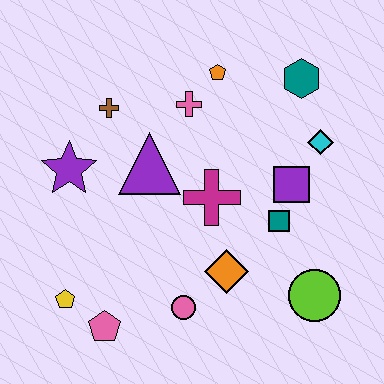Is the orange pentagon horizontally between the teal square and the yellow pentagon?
Yes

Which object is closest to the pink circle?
The orange diamond is closest to the pink circle.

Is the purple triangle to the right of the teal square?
No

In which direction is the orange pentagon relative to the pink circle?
The orange pentagon is above the pink circle.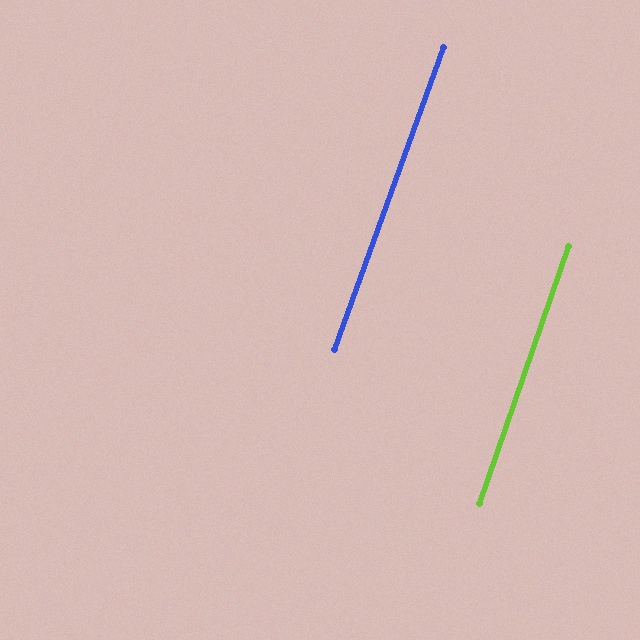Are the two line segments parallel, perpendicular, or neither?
Parallel — their directions differ by only 1.0°.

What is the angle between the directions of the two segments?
Approximately 1 degree.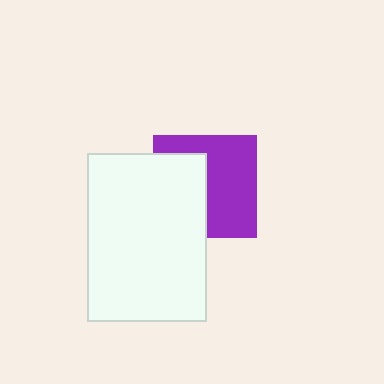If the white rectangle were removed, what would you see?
You would see the complete purple square.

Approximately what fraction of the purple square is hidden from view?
Roughly 43% of the purple square is hidden behind the white rectangle.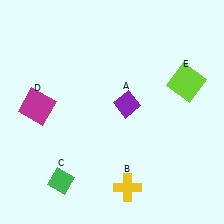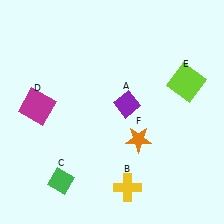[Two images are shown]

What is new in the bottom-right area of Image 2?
An orange star (F) was added in the bottom-right area of Image 2.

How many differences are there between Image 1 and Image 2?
There is 1 difference between the two images.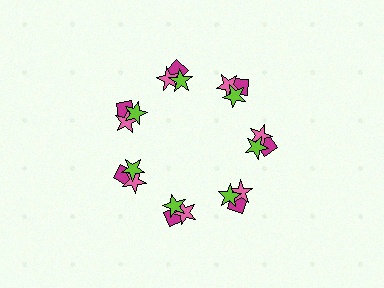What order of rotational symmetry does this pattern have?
This pattern has 7-fold rotational symmetry.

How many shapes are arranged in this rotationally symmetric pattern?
There are 21 shapes, arranged in 7 groups of 3.